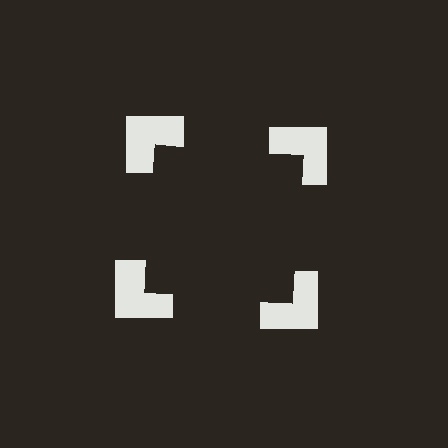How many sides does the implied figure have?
4 sides.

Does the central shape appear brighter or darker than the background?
It typically appears slightly darker than the background, even though no actual brightness change is drawn.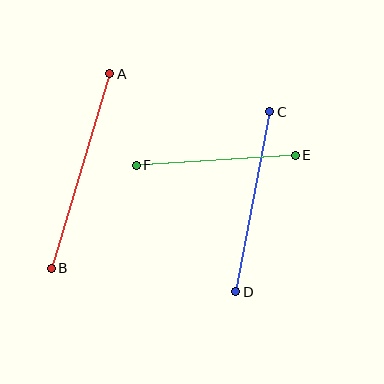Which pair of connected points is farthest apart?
Points A and B are farthest apart.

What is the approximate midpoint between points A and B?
The midpoint is at approximately (80, 171) pixels.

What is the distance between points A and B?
The distance is approximately 203 pixels.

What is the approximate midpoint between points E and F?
The midpoint is at approximately (216, 160) pixels.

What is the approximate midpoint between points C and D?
The midpoint is at approximately (253, 202) pixels.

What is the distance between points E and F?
The distance is approximately 159 pixels.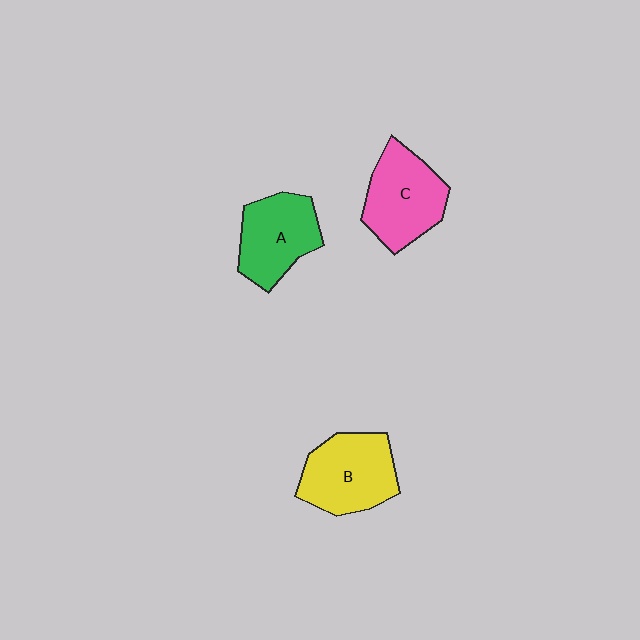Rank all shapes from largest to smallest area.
From largest to smallest: B (yellow), C (pink), A (green).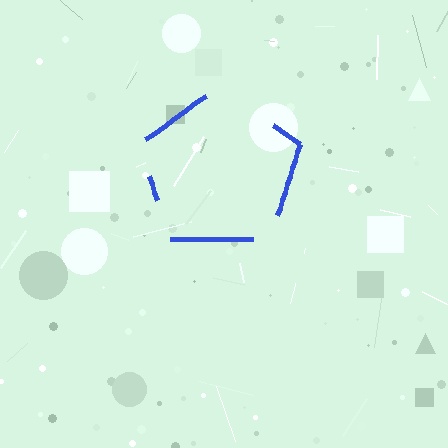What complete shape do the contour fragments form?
The contour fragments form a pentagon.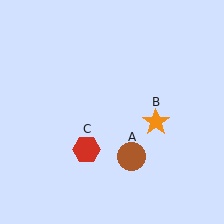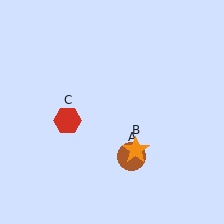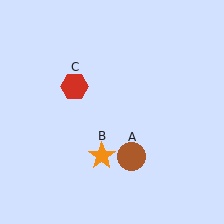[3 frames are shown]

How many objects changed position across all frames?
2 objects changed position: orange star (object B), red hexagon (object C).